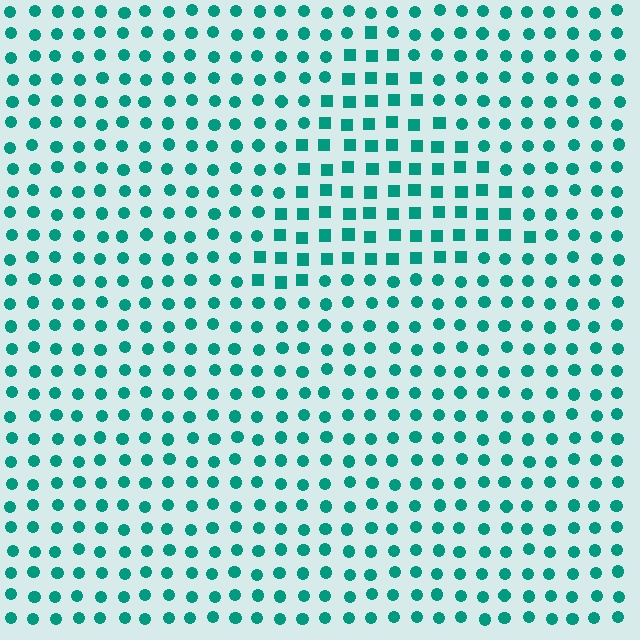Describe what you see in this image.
The image is filled with small teal elements arranged in a uniform grid. A triangle-shaped region contains squares, while the surrounding area contains circles. The boundary is defined purely by the change in element shape.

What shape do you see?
I see a triangle.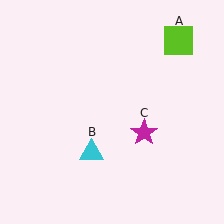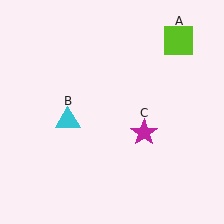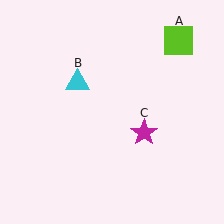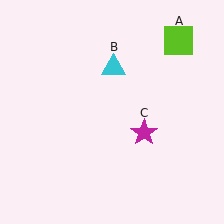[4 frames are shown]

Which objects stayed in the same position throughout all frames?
Lime square (object A) and magenta star (object C) remained stationary.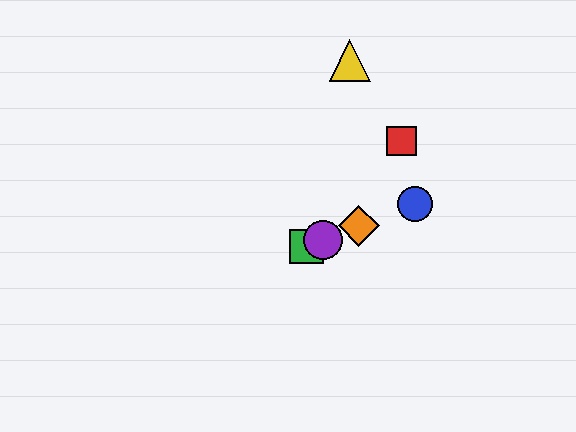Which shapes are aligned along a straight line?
The blue circle, the green square, the purple circle, the orange diamond are aligned along a straight line.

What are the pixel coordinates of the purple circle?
The purple circle is at (323, 240).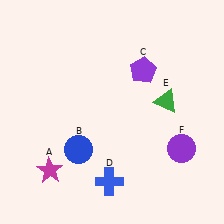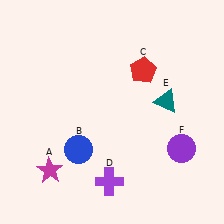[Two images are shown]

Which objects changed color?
C changed from purple to red. D changed from blue to purple. E changed from green to teal.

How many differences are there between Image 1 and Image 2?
There are 3 differences between the two images.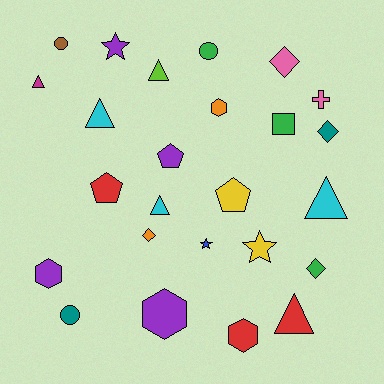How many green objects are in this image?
There are 3 green objects.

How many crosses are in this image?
There is 1 cross.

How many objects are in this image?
There are 25 objects.